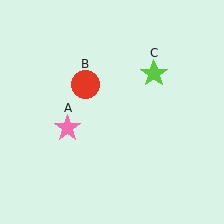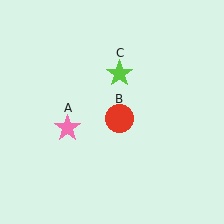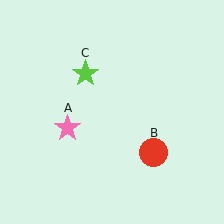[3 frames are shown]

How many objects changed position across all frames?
2 objects changed position: red circle (object B), lime star (object C).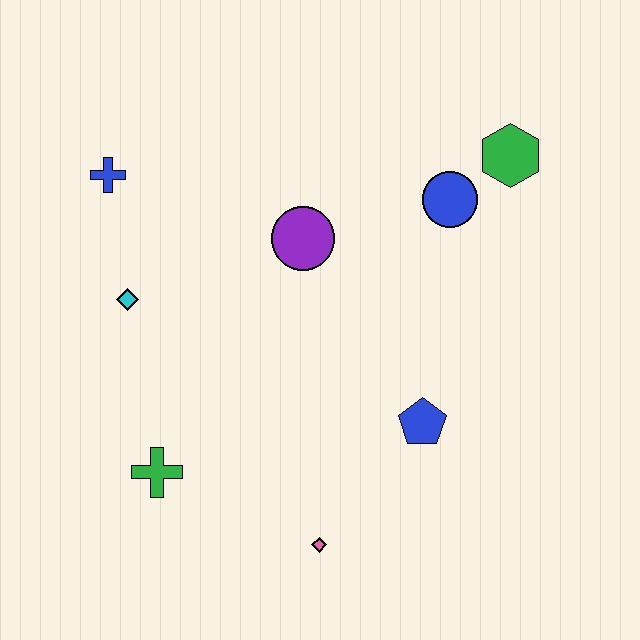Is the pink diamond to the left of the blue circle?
Yes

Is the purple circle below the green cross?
No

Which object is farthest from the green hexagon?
The green cross is farthest from the green hexagon.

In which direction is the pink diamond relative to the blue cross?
The pink diamond is below the blue cross.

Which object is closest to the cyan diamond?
The blue cross is closest to the cyan diamond.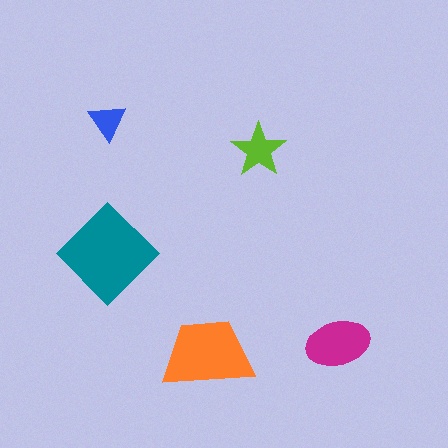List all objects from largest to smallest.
The teal diamond, the orange trapezoid, the magenta ellipse, the lime star, the blue triangle.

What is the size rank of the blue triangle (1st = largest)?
5th.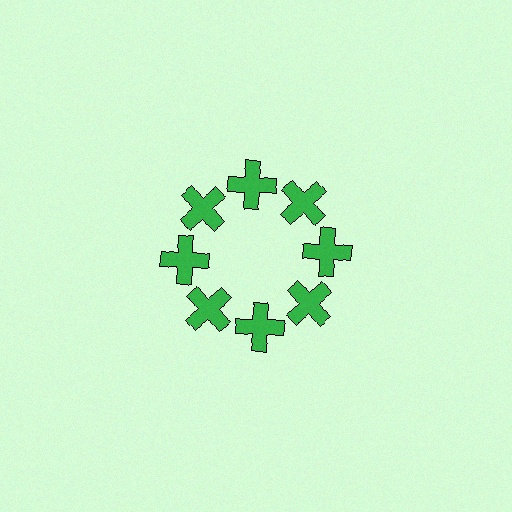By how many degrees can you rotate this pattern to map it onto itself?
The pattern maps onto itself every 45 degrees of rotation.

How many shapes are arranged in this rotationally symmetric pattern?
There are 8 shapes, arranged in 8 groups of 1.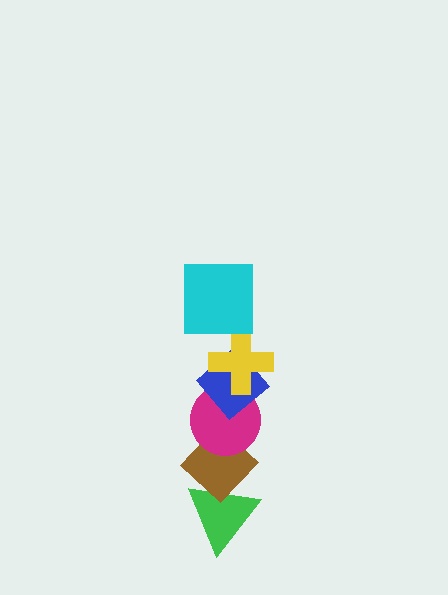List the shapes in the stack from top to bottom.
From top to bottom: the cyan square, the yellow cross, the blue diamond, the magenta circle, the brown diamond, the green triangle.